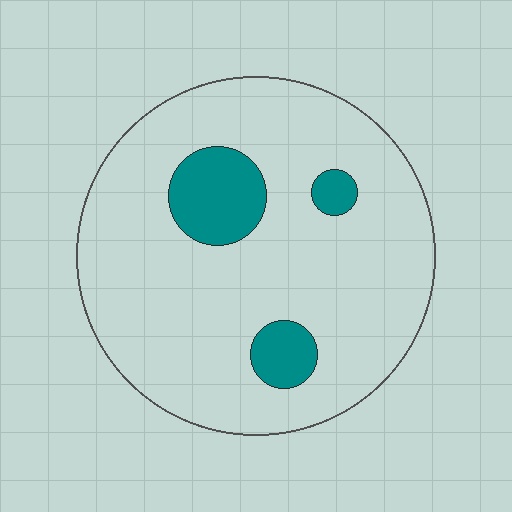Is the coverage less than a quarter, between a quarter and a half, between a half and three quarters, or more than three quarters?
Less than a quarter.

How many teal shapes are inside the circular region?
3.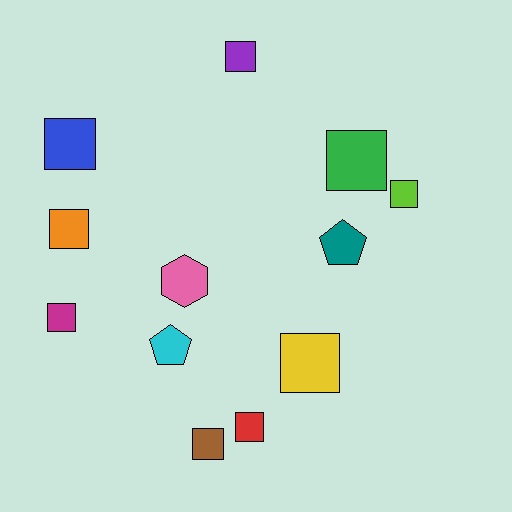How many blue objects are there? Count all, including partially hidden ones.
There is 1 blue object.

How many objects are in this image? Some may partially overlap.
There are 12 objects.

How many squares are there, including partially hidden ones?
There are 9 squares.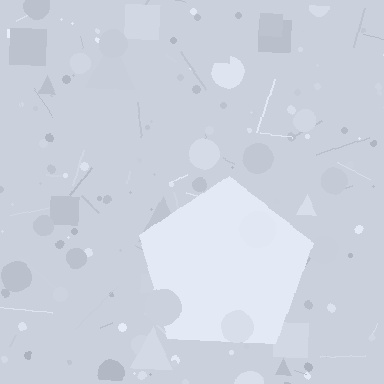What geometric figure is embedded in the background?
A pentagon is embedded in the background.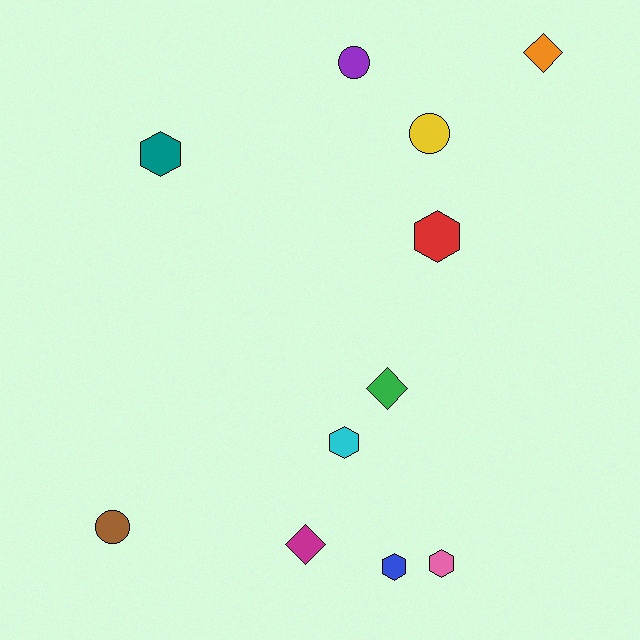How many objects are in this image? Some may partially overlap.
There are 11 objects.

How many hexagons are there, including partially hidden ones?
There are 5 hexagons.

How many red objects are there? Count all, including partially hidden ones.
There is 1 red object.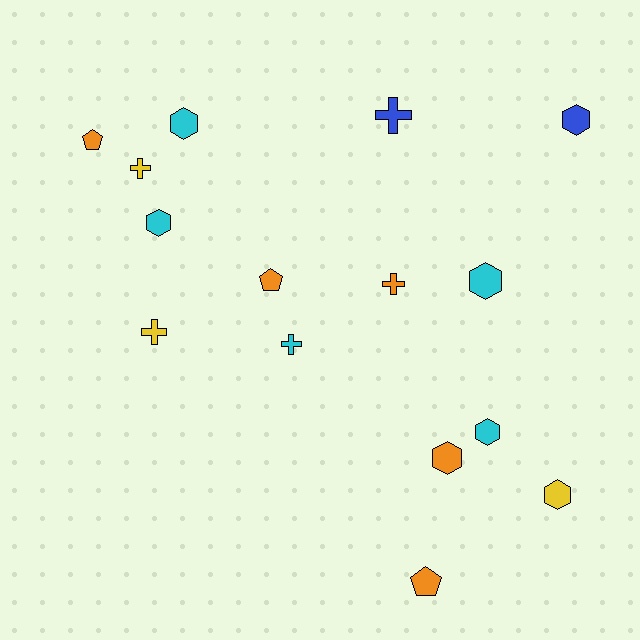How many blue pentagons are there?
There are no blue pentagons.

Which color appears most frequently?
Orange, with 5 objects.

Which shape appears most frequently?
Hexagon, with 7 objects.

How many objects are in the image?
There are 15 objects.